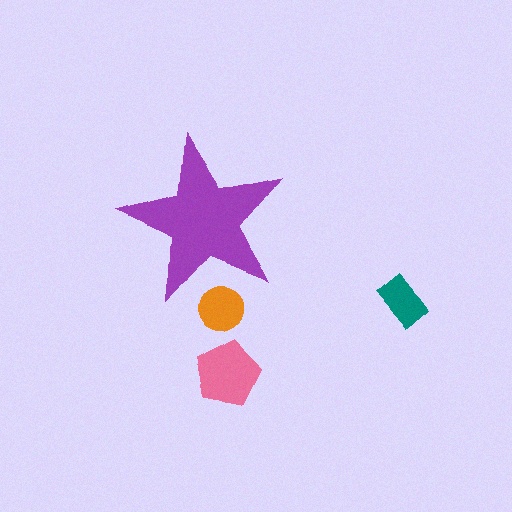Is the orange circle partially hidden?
Yes, the orange circle is partially hidden behind the purple star.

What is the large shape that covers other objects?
A purple star.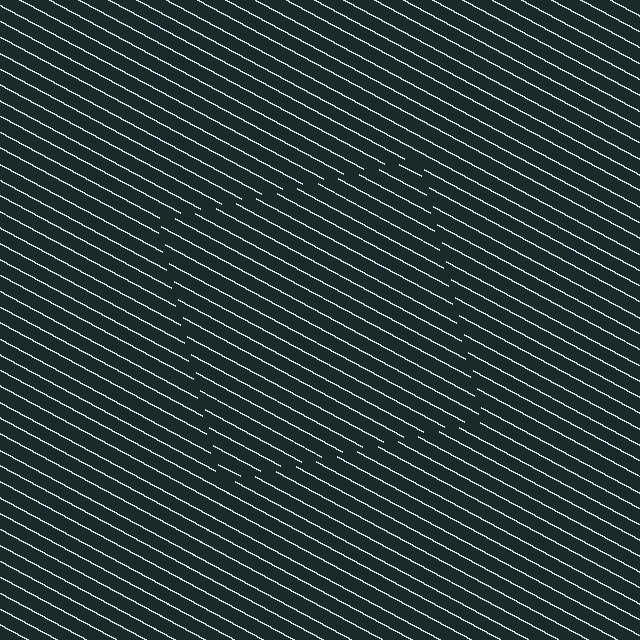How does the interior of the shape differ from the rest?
The interior of the shape contains the same grating, shifted by half a period — the contour is defined by the phase discontinuity where line-ends from the inner and outer gratings abut.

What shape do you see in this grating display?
An illusory square. The interior of the shape contains the same grating, shifted by half a period — the contour is defined by the phase discontinuity where line-ends from the inner and outer gratings abut.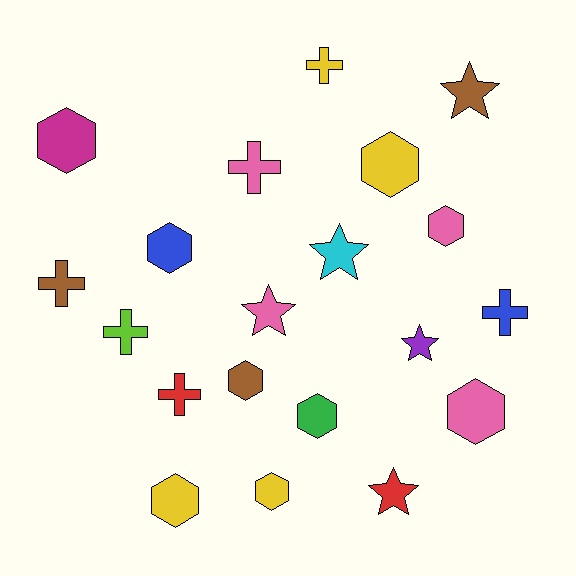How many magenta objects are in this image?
There is 1 magenta object.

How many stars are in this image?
There are 5 stars.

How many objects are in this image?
There are 20 objects.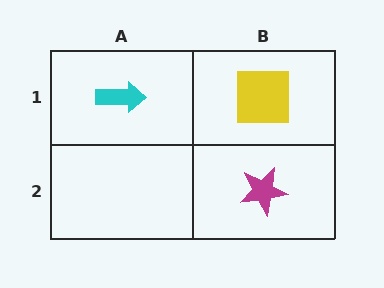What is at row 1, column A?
A cyan arrow.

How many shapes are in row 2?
1 shape.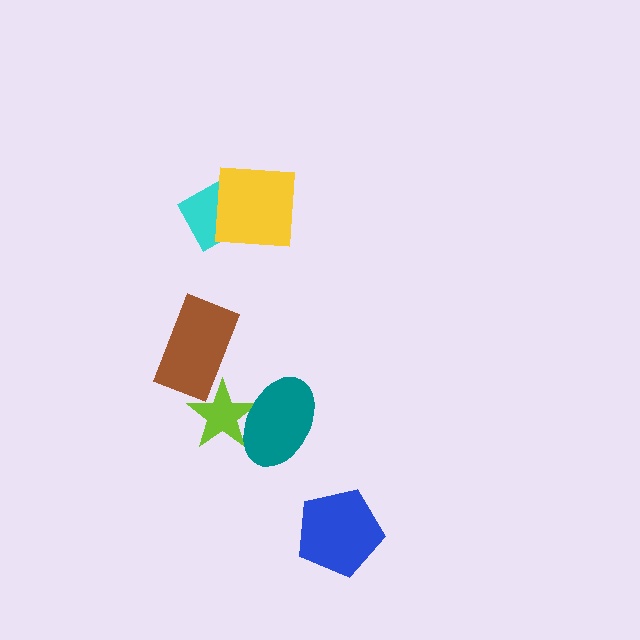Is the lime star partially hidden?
Yes, it is partially covered by another shape.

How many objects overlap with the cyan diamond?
1 object overlaps with the cyan diamond.